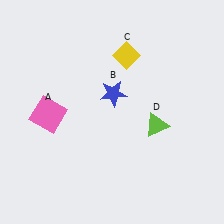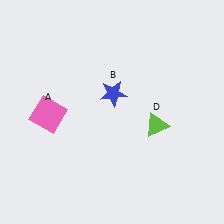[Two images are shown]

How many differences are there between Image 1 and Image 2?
There is 1 difference between the two images.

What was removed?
The yellow diamond (C) was removed in Image 2.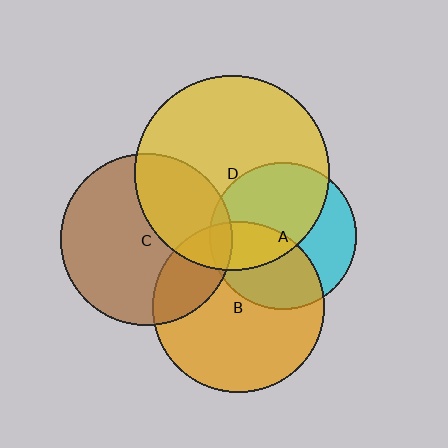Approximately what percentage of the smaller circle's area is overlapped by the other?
Approximately 5%.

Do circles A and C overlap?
Yes.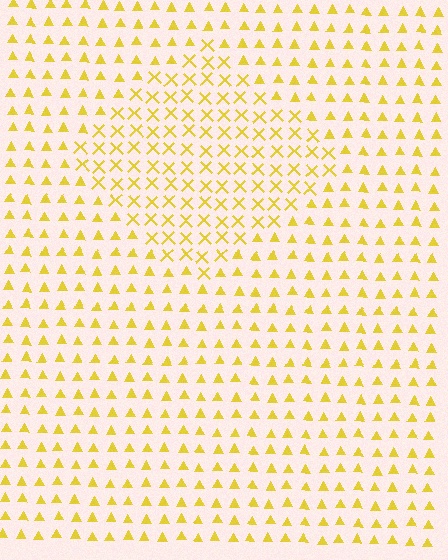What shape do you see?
I see a diamond.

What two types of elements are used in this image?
The image uses X marks inside the diamond region and triangles outside it.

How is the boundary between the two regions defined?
The boundary is defined by a change in element shape: X marks inside vs. triangles outside. All elements share the same color and spacing.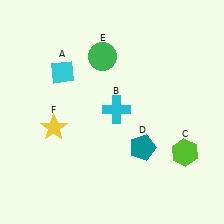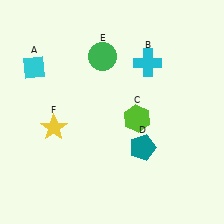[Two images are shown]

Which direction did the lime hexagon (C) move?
The lime hexagon (C) moved left.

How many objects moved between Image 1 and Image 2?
3 objects moved between the two images.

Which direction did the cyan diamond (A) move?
The cyan diamond (A) moved left.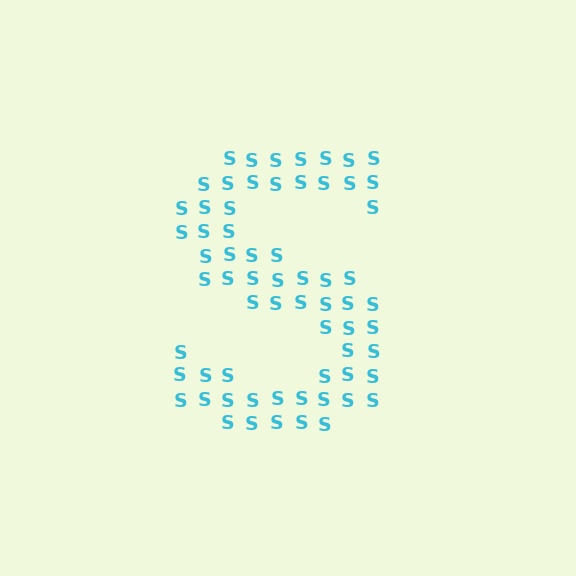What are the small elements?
The small elements are letter S's.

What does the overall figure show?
The overall figure shows the letter S.